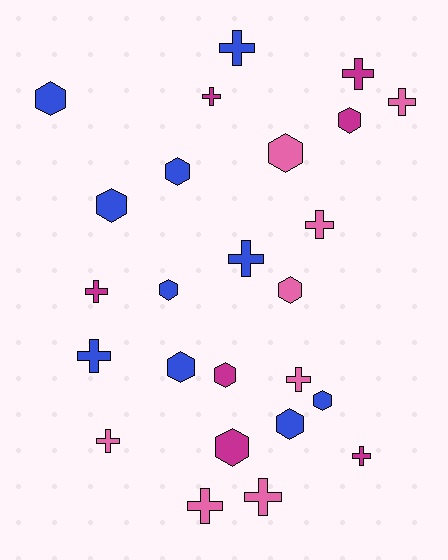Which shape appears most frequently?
Cross, with 13 objects.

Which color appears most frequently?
Blue, with 10 objects.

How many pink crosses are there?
There are 6 pink crosses.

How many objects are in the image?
There are 25 objects.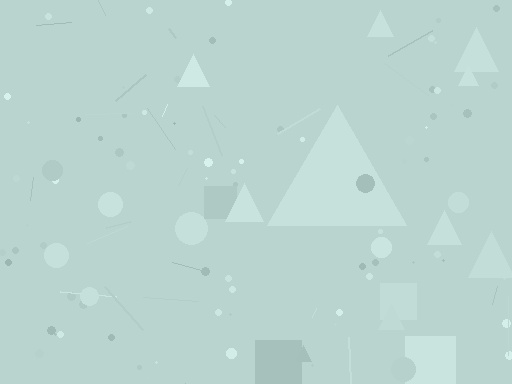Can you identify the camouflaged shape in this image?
The camouflaged shape is a triangle.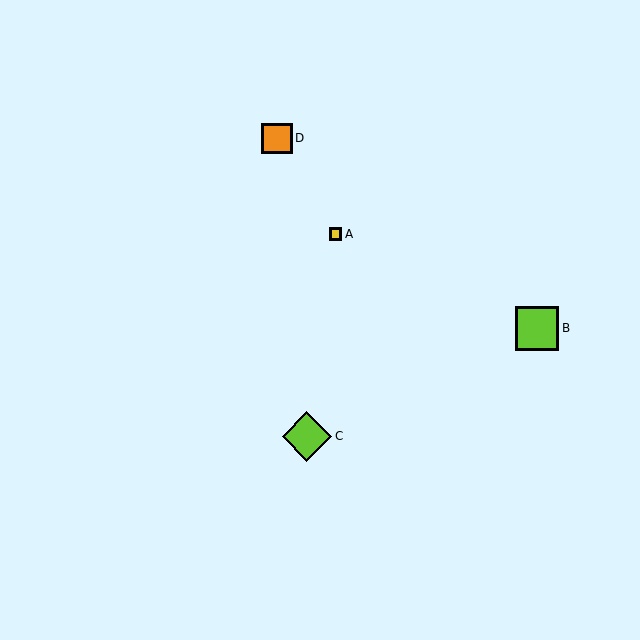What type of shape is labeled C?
Shape C is a lime diamond.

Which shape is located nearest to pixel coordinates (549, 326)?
The lime square (labeled B) at (537, 328) is nearest to that location.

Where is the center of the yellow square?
The center of the yellow square is at (336, 234).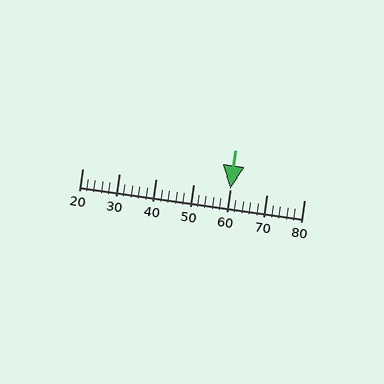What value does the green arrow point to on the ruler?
The green arrow points to approximately 60.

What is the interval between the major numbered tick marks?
The major tick marks are spaced 10 units apart.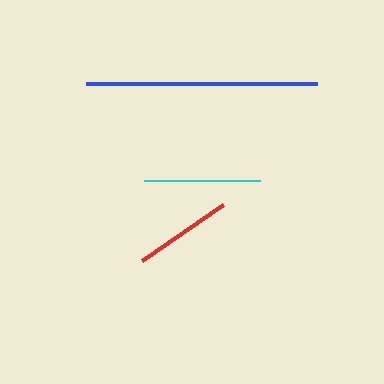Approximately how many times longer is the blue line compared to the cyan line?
The blue line is approximately 2.0 times the length of the cyan line.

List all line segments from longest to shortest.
From longest to shortest: blue, cyan, red.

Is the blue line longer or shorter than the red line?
The blue line is longer than the red line.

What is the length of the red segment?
The red segment is approximately 98 pixels long.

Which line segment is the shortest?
The red line is the shortest at approximately 98 pixels.